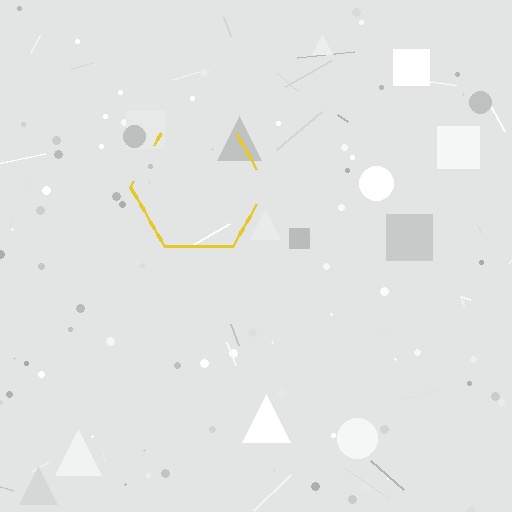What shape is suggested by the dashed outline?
The dashed outline suggests a hexagon.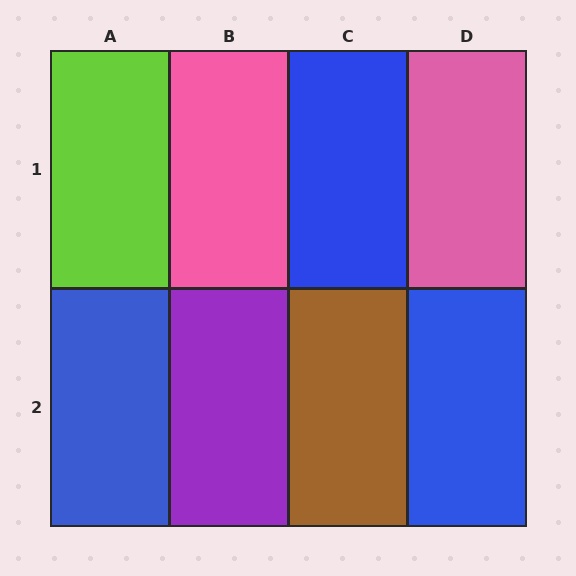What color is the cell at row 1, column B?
Pink.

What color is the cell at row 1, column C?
Blue.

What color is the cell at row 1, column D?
Pink.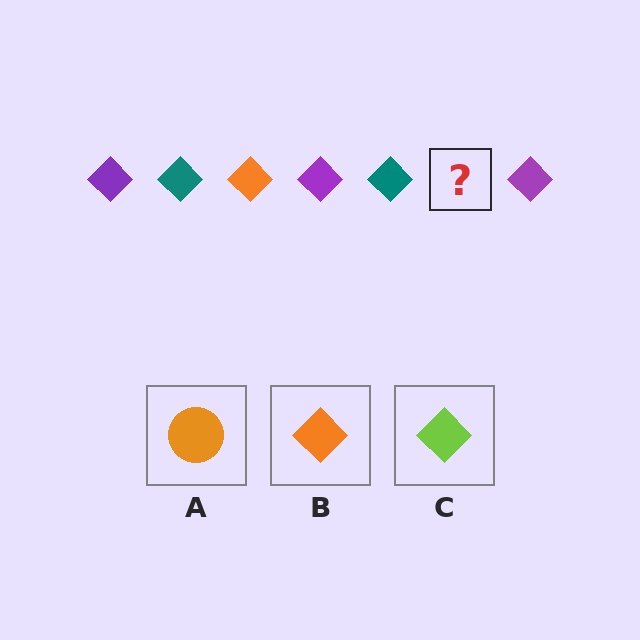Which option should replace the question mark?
Option B.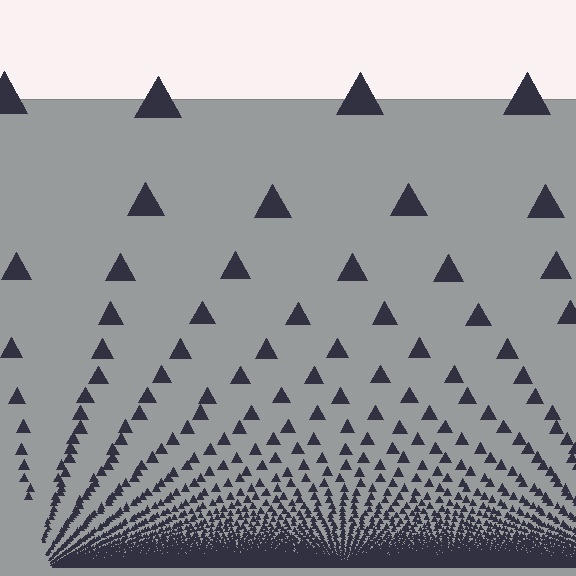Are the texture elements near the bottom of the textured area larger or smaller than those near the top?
Smaller. The gradient is inverted — elements near the bottom are smaller and denser.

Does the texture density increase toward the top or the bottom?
Density increases toward the bottom.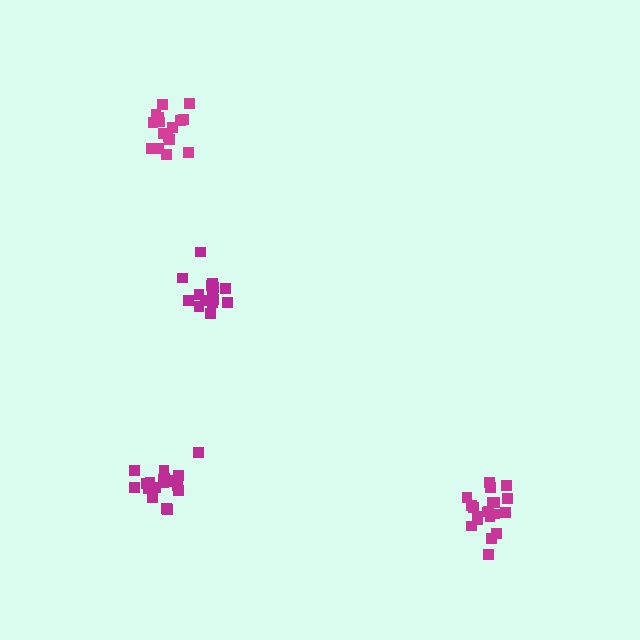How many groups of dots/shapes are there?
There are 4 groups.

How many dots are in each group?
Group 1: 16 dots, Group 2: 21 dots, Group 3: 20 dots, Group 4: 16 dots (73 total).